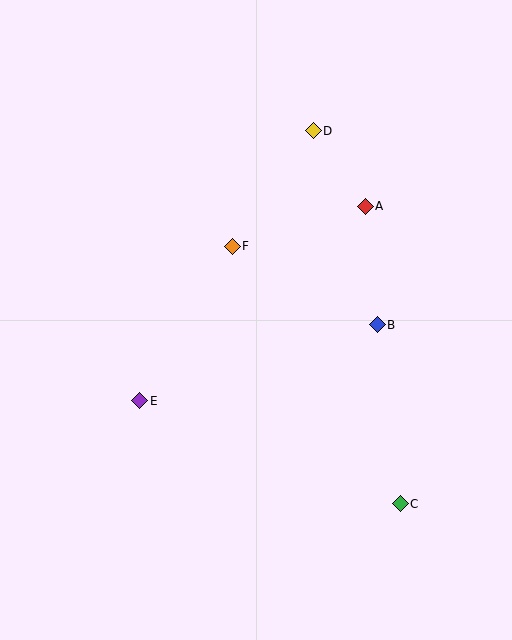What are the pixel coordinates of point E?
Point E is at (140, 401).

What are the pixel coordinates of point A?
Point A is at (365, 206).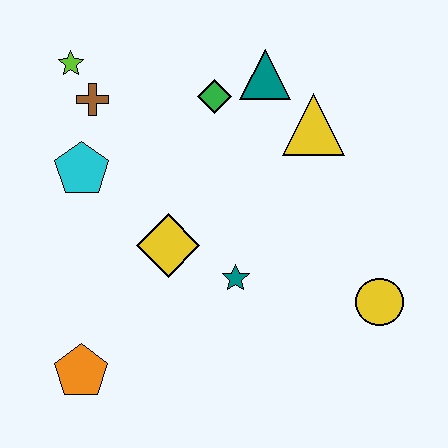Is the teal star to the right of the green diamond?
Yes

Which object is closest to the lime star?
The brown cross is closest to the lime star.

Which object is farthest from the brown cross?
The yellow circle is farthest from the brown cross.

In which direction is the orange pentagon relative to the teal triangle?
The orange pentagon is below the teal triangle.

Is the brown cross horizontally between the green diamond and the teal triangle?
No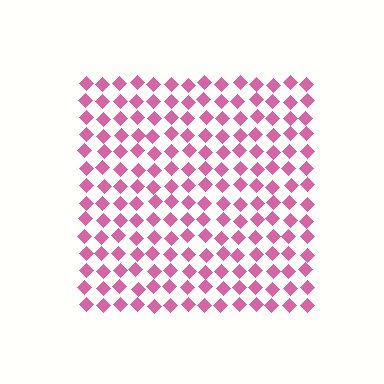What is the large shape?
The large shape is a square.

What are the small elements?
The small elements are diamonds.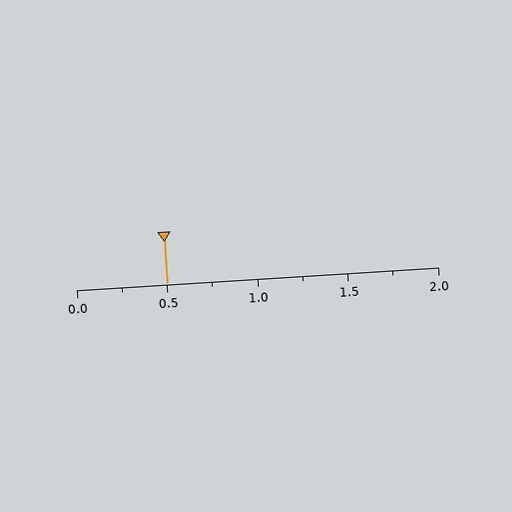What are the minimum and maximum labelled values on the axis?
The axis runs from 0.0 to 2.0.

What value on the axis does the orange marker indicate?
The marker indicates approximately 0.5.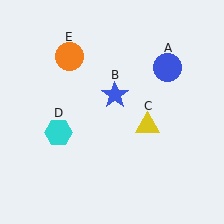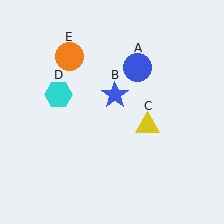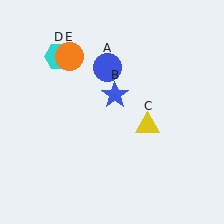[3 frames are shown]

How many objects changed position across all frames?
2 objects changed position: blue circle (object A), cyan hexagon (object D).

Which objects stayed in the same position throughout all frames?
Blue star (object B) and yellow triangle (object C) and orange circle (object E) remained stationary.